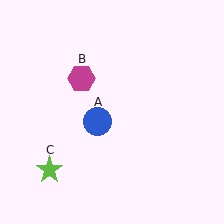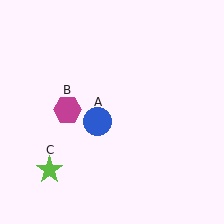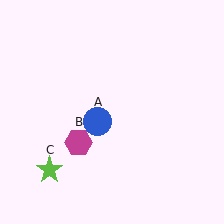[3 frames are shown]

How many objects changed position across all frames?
1 object changed position: magenta hexagon (object B).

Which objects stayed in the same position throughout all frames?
Blue circle (object A) and lime star (object C) remained stationary.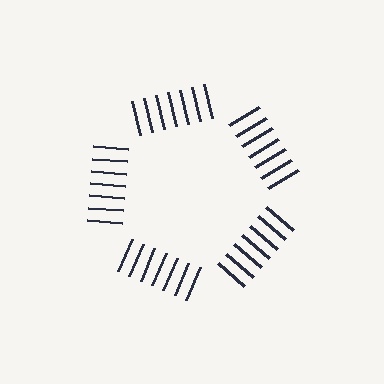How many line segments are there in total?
35 — 7 along each of the 5 edges.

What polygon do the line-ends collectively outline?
An illusory pentagon — the line segments terminate on its edges but no continuous stroke is drawn.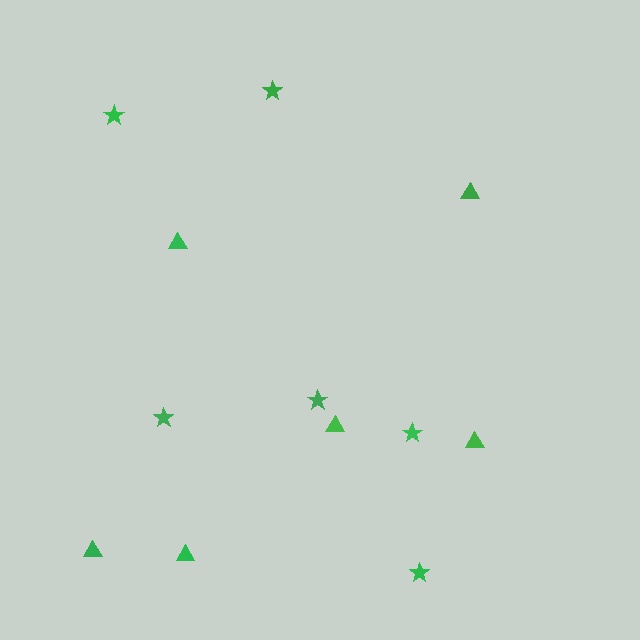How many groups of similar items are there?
There are 2 groups: one group of stars (6) and one group of triangles (6).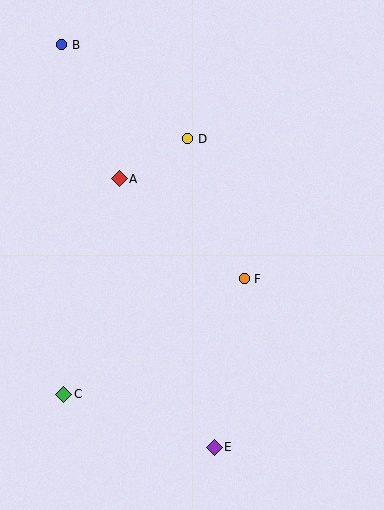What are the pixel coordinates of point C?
Point C is at (64, 394).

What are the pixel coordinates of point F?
Point F is at (244, 279).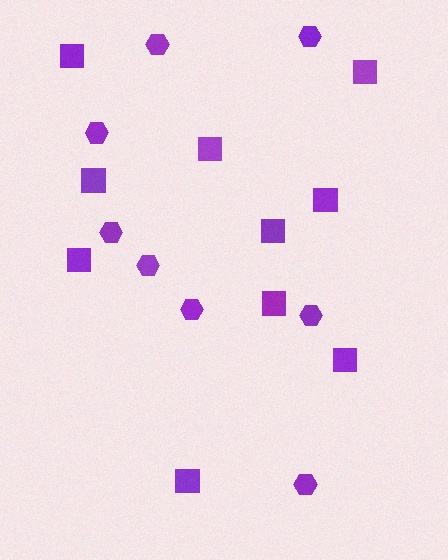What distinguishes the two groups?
There are 2 groups: one group of squares (10) and one group of hexagons (8).